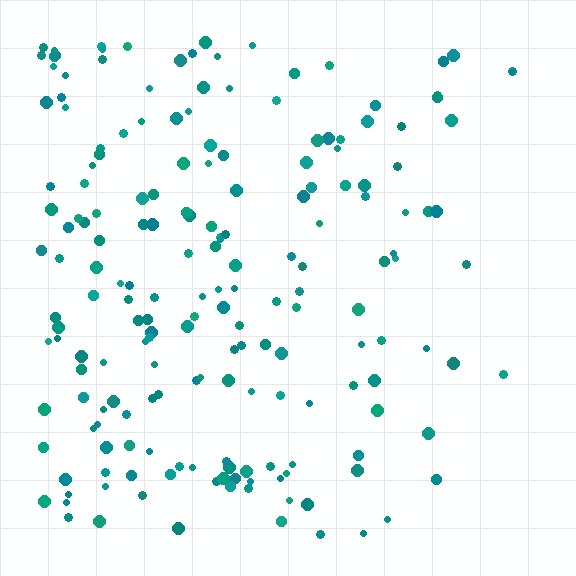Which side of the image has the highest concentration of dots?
The left.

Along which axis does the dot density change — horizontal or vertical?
Horizontal.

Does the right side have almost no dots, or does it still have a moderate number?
Still a moderate number, just noticeably fewer than the left.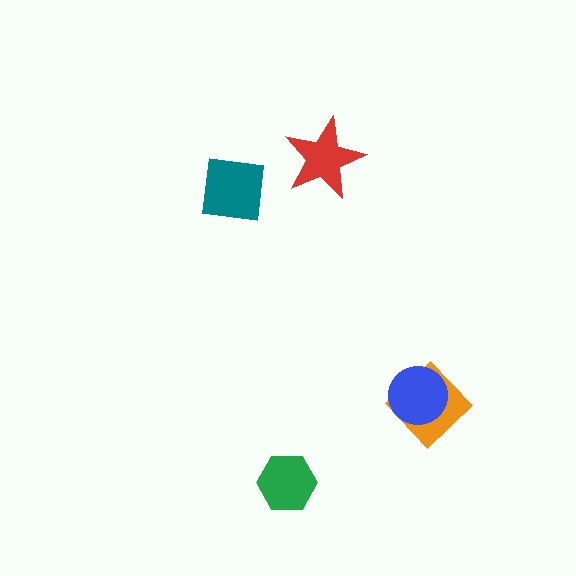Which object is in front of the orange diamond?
The blue circle is in front of the orange diamond.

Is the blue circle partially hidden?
No, no other shape covers it.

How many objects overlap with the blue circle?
1 object overlaps with the blue circle.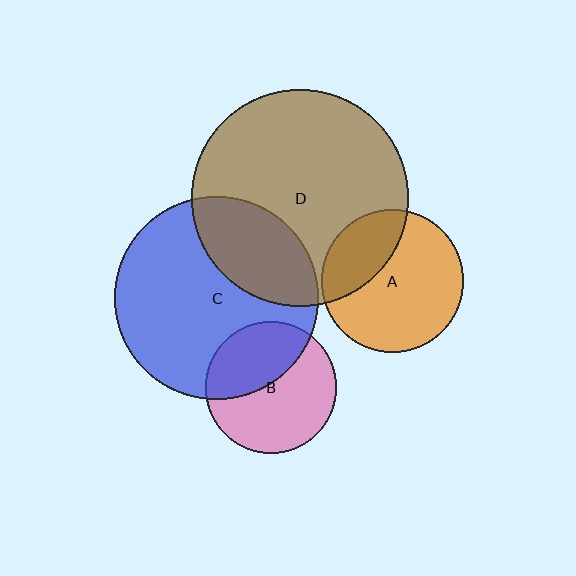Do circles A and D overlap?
Yes.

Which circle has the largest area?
Circle D (brown).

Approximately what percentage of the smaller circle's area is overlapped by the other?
Approximately 30%.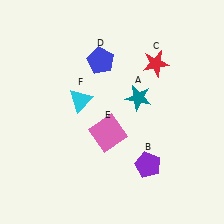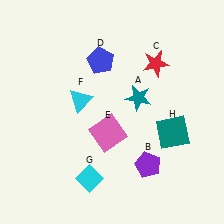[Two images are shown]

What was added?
A cyan diamond (G), a teal square (H) were added in Image 2.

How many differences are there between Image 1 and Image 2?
There are 2 differences between the two images.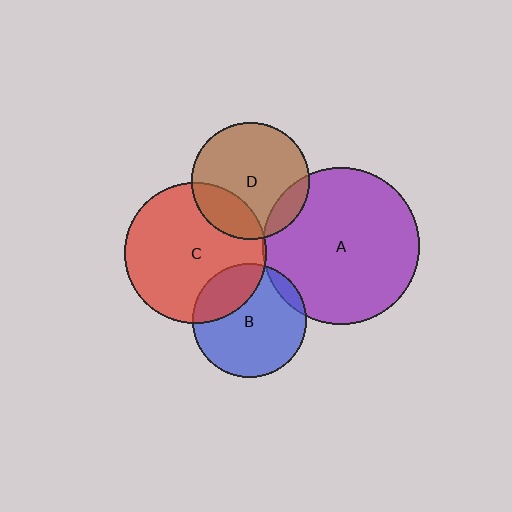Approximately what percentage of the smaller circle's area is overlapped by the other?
Approximately 20%.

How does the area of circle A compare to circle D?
Approximately 1.8 times.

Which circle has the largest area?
Circle A (purple).